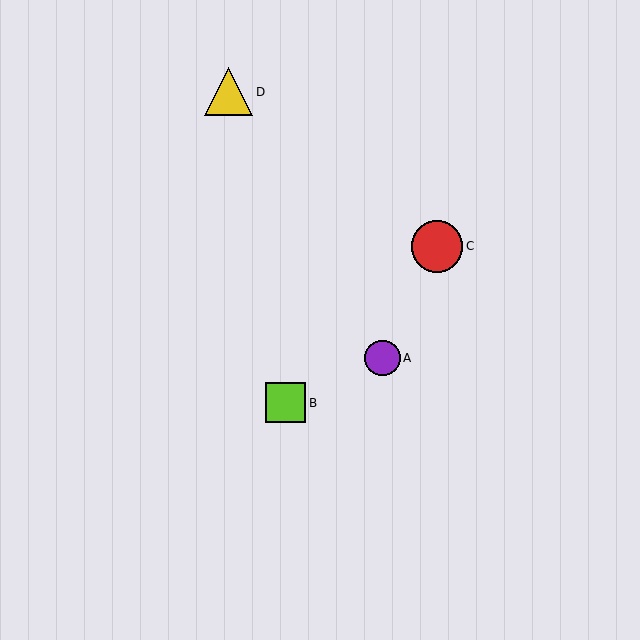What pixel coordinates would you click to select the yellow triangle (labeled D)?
Click at (229, 92) to select the yellow triangle D.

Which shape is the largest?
The red circle (labeled C) is the largest.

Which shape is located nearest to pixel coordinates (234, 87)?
The yellow triangle (labeled D) at (229, 92) is nearest to that location.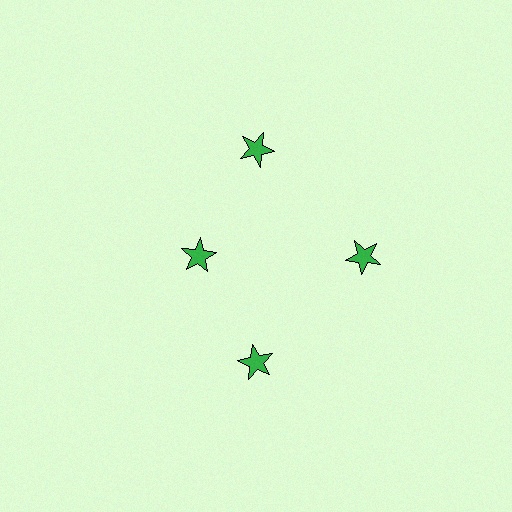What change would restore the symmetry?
The symmetry would be restored by moving it outward, back onto the ring so that all 4 stars sit at equal angles and equal distance from the center.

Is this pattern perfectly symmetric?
No. The 4 green stars are arranged in a ring, but one element near the 9 o'clock position is pulled inward toward the center, breaking the 4-fold rotational symmetry.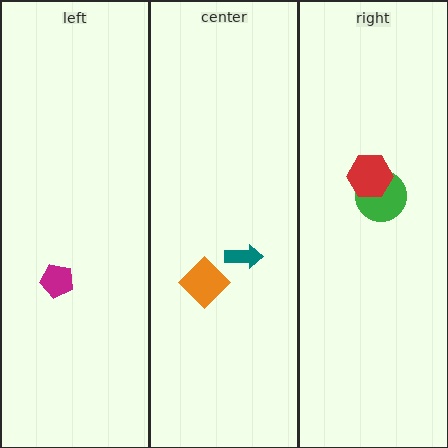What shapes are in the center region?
The orange diamond, the teal arrow.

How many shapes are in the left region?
1.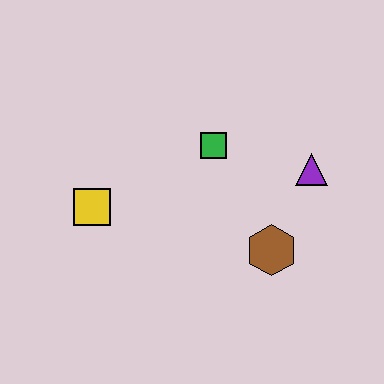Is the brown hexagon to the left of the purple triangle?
Yes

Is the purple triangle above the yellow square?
Yes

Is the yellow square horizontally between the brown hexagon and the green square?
No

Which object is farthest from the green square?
The yellow square is farthest from the green square.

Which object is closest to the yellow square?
The green square is closest to the yellow square.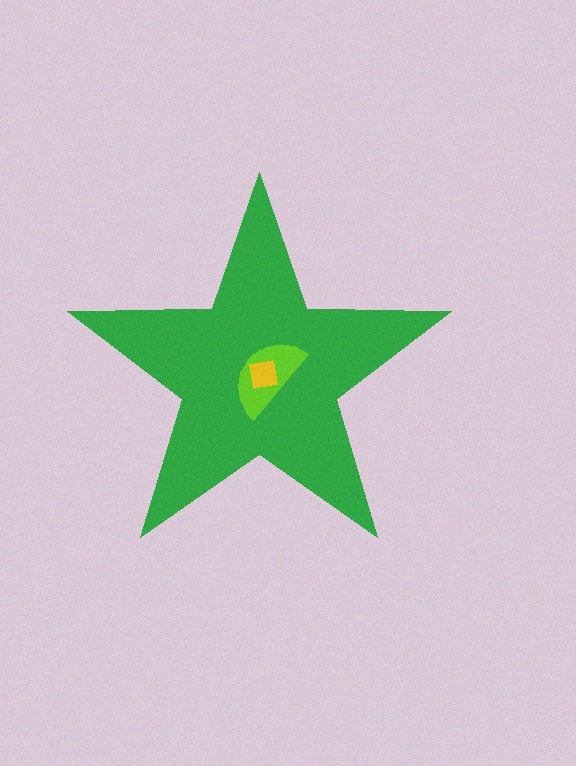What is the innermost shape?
The yellow square.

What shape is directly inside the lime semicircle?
The yellow square.